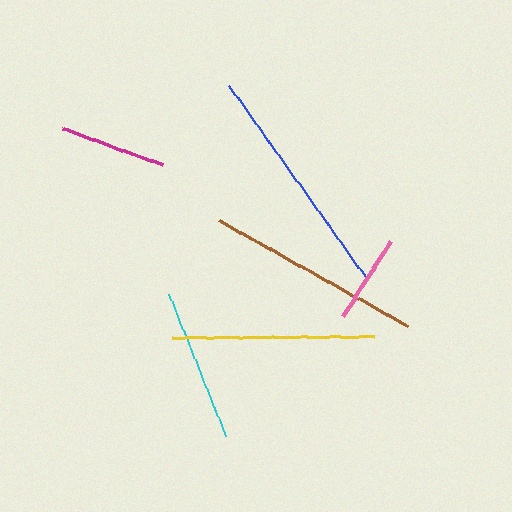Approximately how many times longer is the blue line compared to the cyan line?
The blue line is approximately 1.5 times the length of the cyan line.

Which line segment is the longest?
The blue line is the longest at approximately 236 pixels.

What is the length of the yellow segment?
The yellow segment is approximately 203 pixels long.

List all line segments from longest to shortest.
From longest to shortest: blue, brown, yellow, cyan, magenta, pink.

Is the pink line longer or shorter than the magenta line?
The magenta line is longer than the pink line.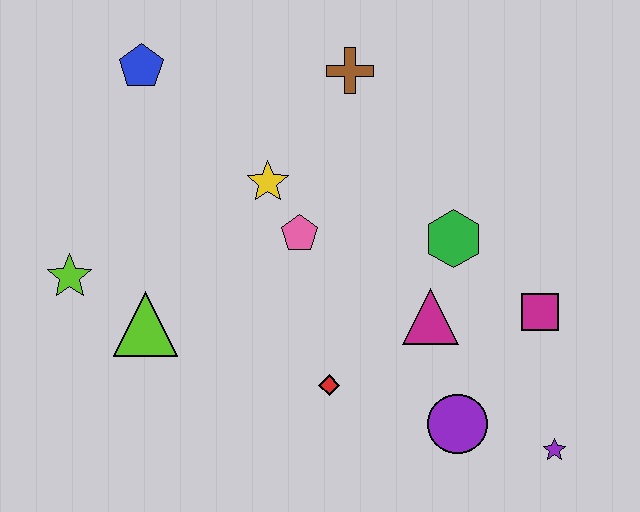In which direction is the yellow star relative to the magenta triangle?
The yellow star is to the left of the magenta triangle.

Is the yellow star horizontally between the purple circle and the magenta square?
No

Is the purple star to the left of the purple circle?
No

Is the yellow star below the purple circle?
No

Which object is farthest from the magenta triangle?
The blue pentagon is farthest from the magenta triangle.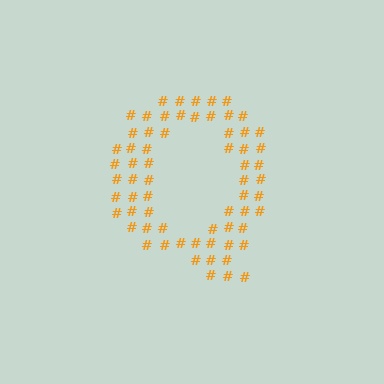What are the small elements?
The small elements are hash symbols.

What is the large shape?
The large shape is the letter Q.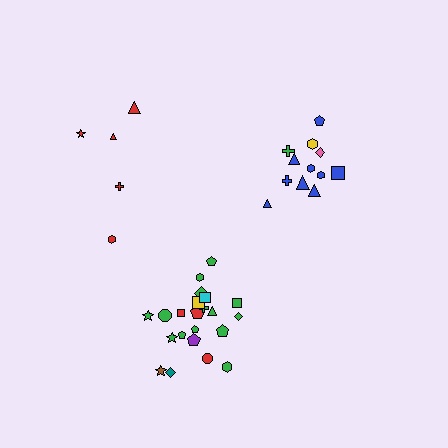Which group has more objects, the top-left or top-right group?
The top-right group.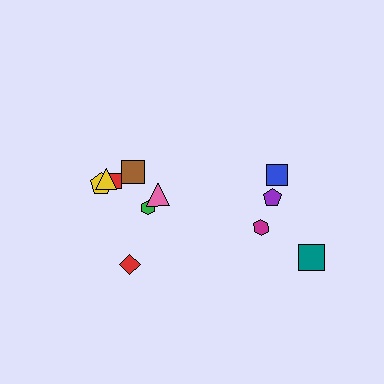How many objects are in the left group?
There are 7 objects.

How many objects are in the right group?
There are 4 objects.